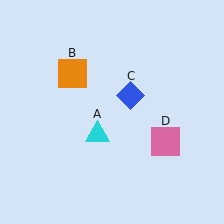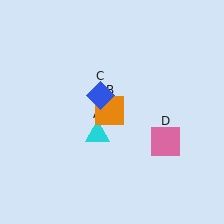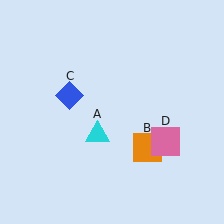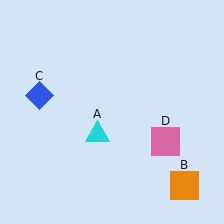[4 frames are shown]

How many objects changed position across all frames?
2 objects changed position: orange square (object B), blue diamond (object C).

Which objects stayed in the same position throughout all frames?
Cyan triangle (object A) and pink square (object D) remained stationary.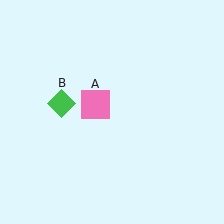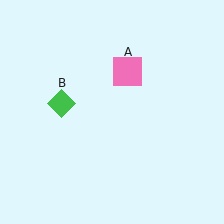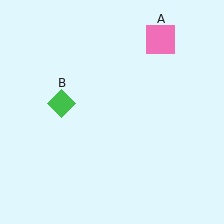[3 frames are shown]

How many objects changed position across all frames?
1 object changed position: pink square (object A).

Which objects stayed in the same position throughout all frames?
Green diamond (object B) remained stationary.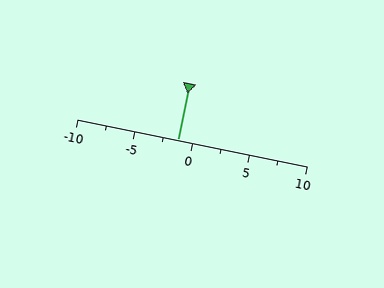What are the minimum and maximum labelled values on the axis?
The axis runs from -10 to 10.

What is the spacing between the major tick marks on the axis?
The major ticks are spaced 5 apart.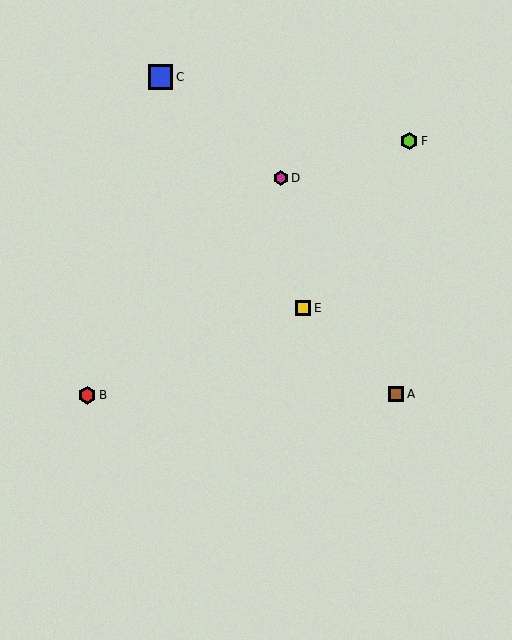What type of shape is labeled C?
Shape C is a blue square.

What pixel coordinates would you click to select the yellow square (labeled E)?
Click at (303, 308) to select the yellow square E.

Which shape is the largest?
The blue square (labeled C) is the largest.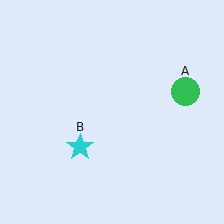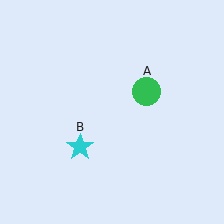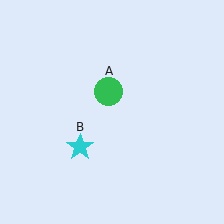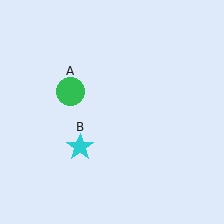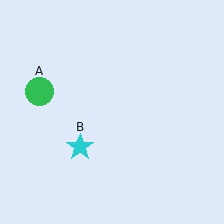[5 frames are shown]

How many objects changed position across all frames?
1 object changed position: green circle (object A).